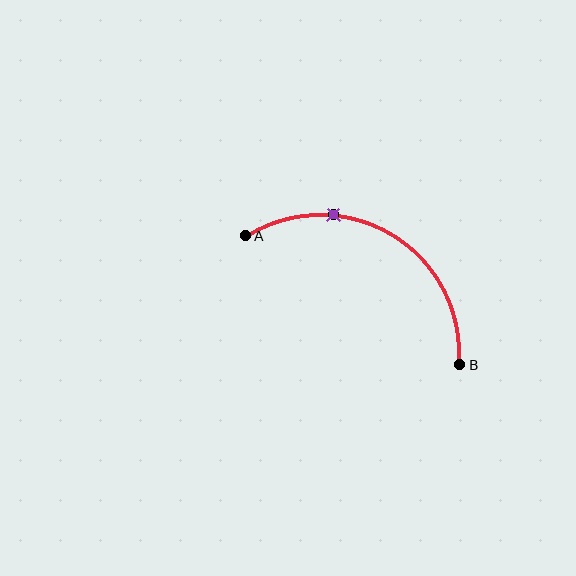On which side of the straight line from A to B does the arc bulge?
The arc bulges above the straight line connecting A and B.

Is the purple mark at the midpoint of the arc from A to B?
No. The purple mark lies on the arc but is closer to endpoint A. The arc midpoint would be at the point on the curve equidistant along the arc from both A and B.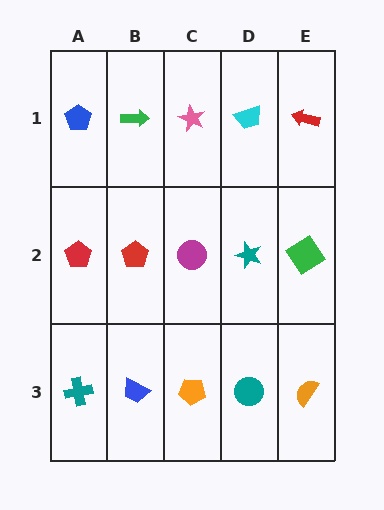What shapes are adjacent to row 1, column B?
A red pentagon (row 2, column B), a blue pentagon (row 1, column A), a pink star (row 1, column C).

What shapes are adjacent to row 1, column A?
A red pentagon (row 2, column A), a green arrow (row 1, column B).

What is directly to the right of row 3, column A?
A blue trapezoid.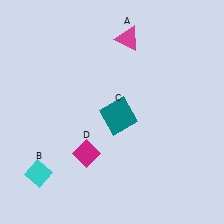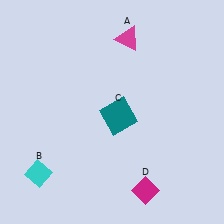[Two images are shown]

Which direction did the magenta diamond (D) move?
The magenta diamond (D) moved right.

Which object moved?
The magenta diamond (D) moved right.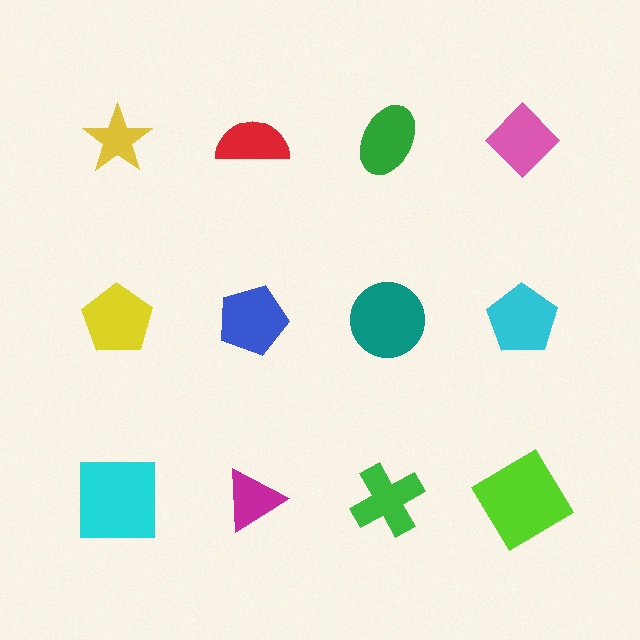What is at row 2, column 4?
A cyan pentagon.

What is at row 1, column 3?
A green ellipse.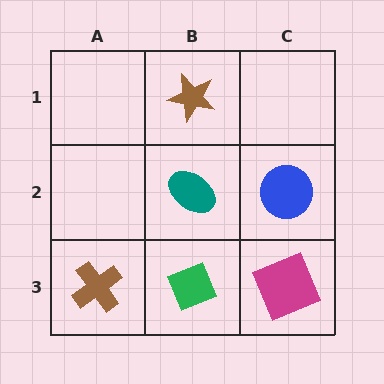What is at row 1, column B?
A brown star.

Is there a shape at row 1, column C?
No, that cell is empty.